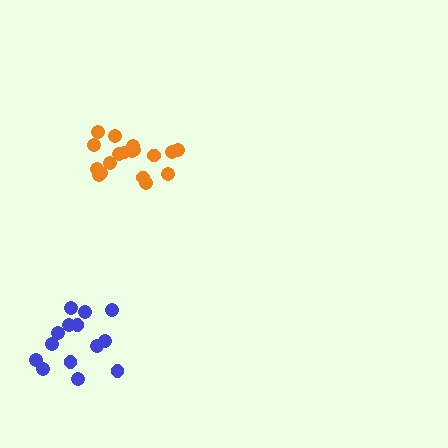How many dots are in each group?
Group 1: 18 dots, Group 2: 14 dots (32 total).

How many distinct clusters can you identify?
There are 2 distinct clusters.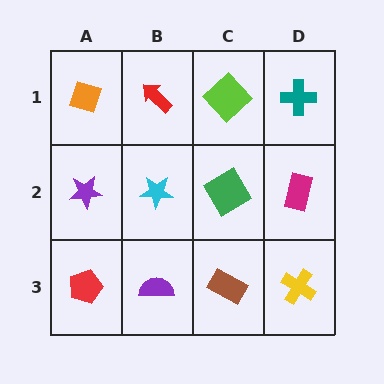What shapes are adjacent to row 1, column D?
A magenta rectangle (row 2, column D), a lime diamond (row 1, column C).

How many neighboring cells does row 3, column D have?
2.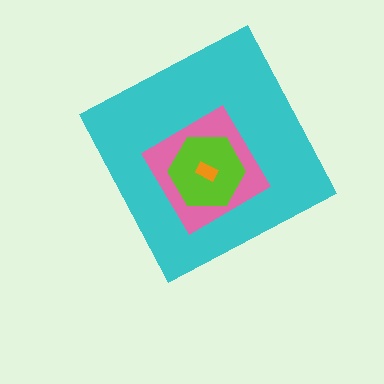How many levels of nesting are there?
4.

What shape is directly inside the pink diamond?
The lime hexagon.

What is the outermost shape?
The cyan diamond.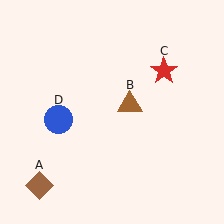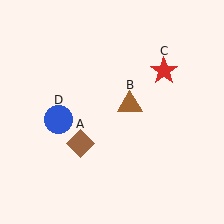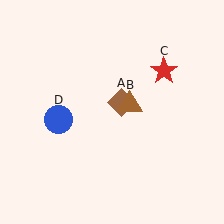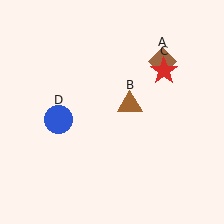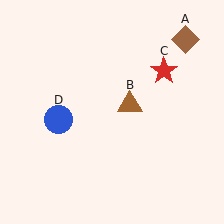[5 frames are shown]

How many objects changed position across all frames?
1 object changed position: brown diamond (object A).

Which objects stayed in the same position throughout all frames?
Brown triangle (object B) and red star (object C) and blue circle (object D) remained stationary.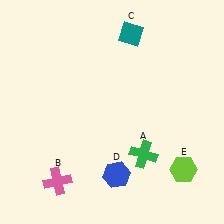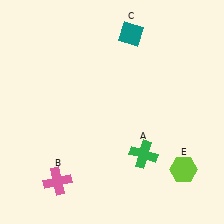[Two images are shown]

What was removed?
The blue hexagon (D) was removed in Image 2.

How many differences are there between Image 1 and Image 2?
There is 1 difference between the two images.